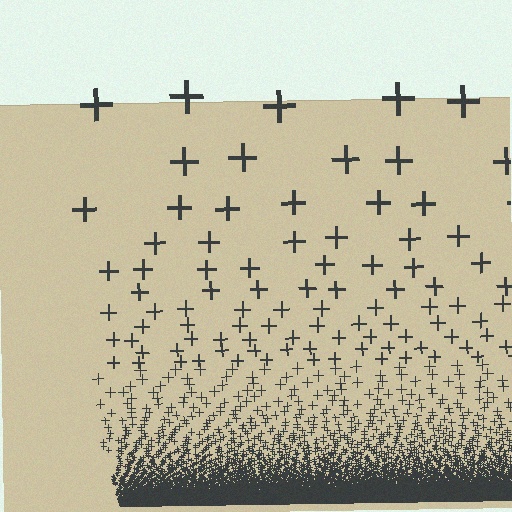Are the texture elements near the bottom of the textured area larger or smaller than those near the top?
Smaller. The gradient is inverted — elements near the bottom are smaller and denser.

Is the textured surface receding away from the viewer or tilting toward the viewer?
The surface appears to tilt toward the viewer. Texture elements get larger and sparser toward the top.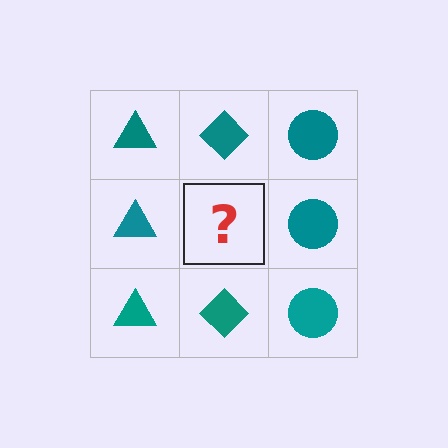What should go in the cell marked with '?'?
The missing cell should contain a teal diamond.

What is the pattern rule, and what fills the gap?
The rule is that each column has a consistent shape. The gap should be filled with a teal diamond.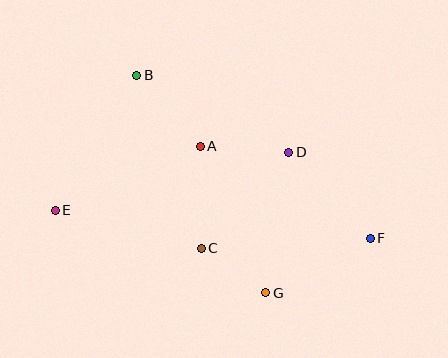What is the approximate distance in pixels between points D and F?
The distance between D and F is approximately 118 pixels.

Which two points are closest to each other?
Points C and G are closest to each other.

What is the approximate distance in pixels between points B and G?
The distance between B and G is approximately 253 pixels.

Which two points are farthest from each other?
Points E and F are farthest from each other.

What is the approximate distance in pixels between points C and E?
The distance between C and E is approximately 151 pixels.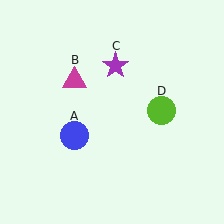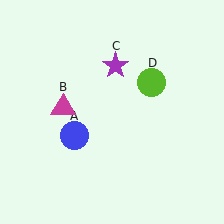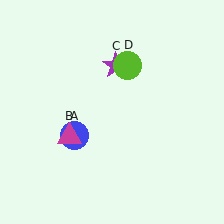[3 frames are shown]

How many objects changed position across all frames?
2 objects changed position: magenta triangle (object B), lime circle (object D).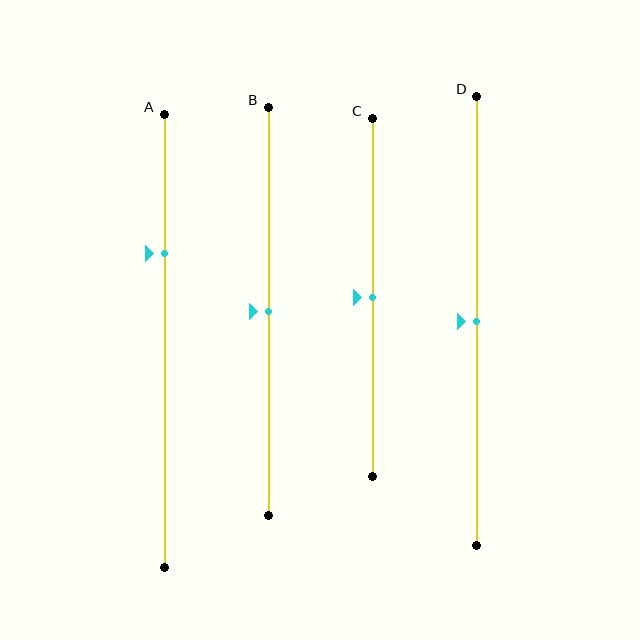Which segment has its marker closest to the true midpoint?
Segment B has its marker closest to the true midpoint.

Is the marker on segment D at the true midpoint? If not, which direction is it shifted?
Yes, the marker on segment D is at the true midpoint.